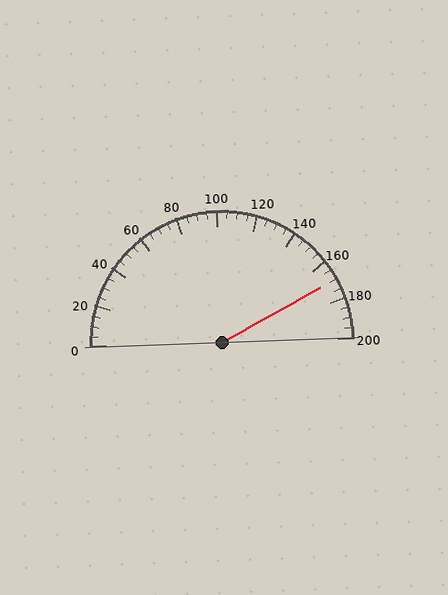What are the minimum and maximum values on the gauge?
The gauge ranges from 0 to 200.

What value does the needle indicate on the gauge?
The needle indicates approximately 170.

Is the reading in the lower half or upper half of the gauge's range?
The reading is in the upper half of the range (0 to 200).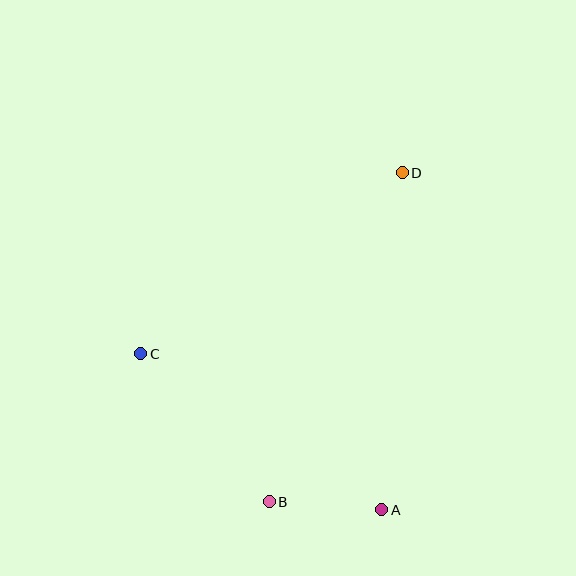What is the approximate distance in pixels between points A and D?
The distance between A and D is approximately 337 pixels.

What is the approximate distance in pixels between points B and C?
The distance between B and C is approximately 196 pixels.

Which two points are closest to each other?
Points A and B are closest to each other.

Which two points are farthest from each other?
Points B and D are farthest from each other.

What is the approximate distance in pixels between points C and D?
The distance between C and D is approximately 318 pixels.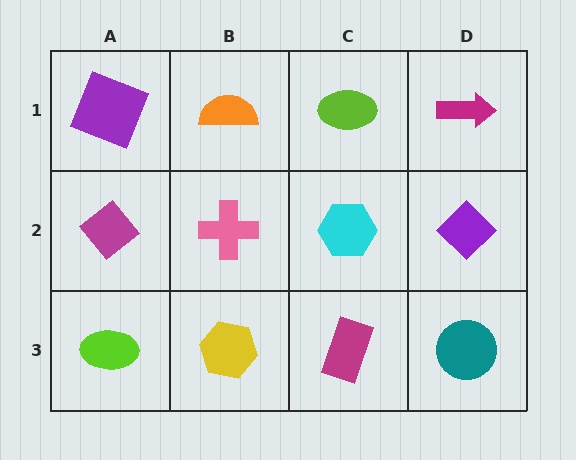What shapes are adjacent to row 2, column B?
An orange semicircle (row 1, column B), a yellow hexagon (row 3, column B), a magenta diamond (row 2, column A), a cyan hexagon (row 2, column C).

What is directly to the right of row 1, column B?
A lime ellipse.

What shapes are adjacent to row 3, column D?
A purple diamond (row 2, column D), a magenta rectangle (row 3, column C).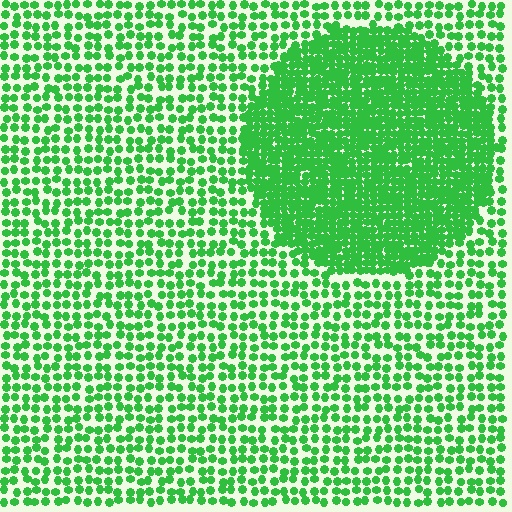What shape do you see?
I see a circle.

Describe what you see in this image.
The image contains small green elements arranged at two different densities. A circle-shaped region is visible where the elements are more densely packed than the surrounding area.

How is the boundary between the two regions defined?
The boundary is defined by a change in element density (approximately 2.3x ratio). All elements are the same color, size, and shape.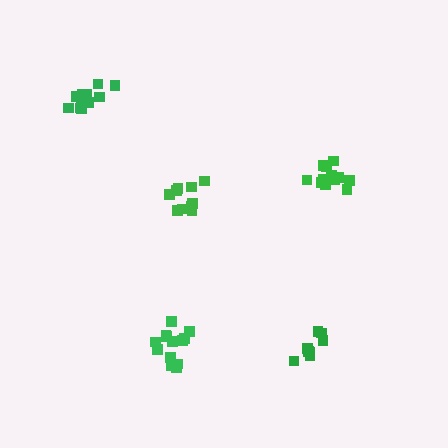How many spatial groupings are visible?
There are 5 spatial groupings.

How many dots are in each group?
Group 1: 11 dots, Group 2: 13 dots, Group 3: 8 dots, Group 4: 13 dots, Group 5: 13 dots (58 total).